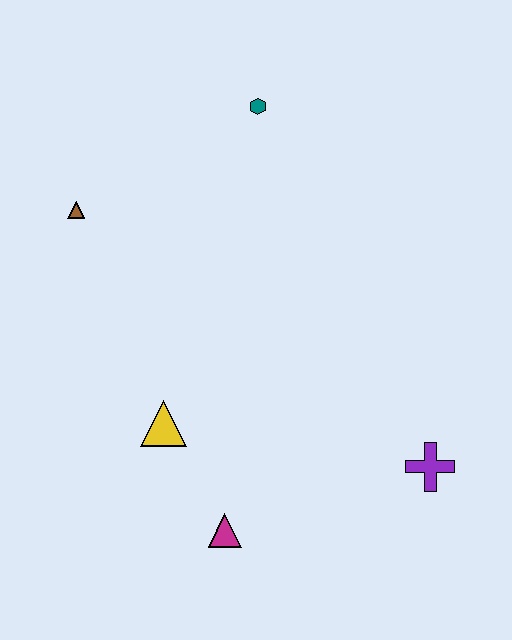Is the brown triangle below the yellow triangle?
No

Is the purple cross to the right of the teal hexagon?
Yes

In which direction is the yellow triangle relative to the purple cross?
The yellow triangle is to the left of the purple cross.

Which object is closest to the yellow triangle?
The magenta triangle is closest to the yellow triangle.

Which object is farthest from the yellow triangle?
The teal hexagon is farthest from the yellow triangle.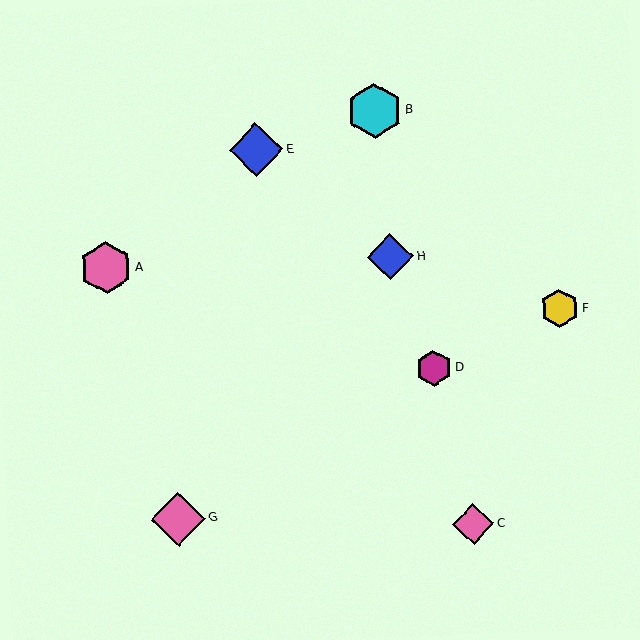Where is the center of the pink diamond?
The center of the pink diamond is at (178, 519).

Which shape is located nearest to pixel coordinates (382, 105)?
The cyan hexagon (labeled B) at (375, 111) is nearest to that location.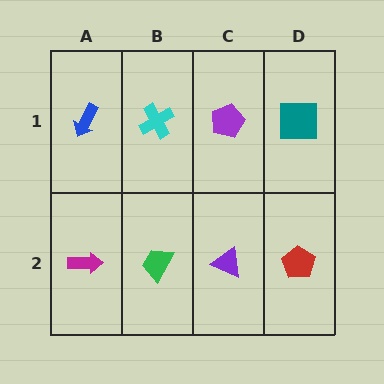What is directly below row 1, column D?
A red pentagon.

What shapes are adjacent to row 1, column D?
A red pentagon (row 2, column D), a purple pentagon (row 1, column C).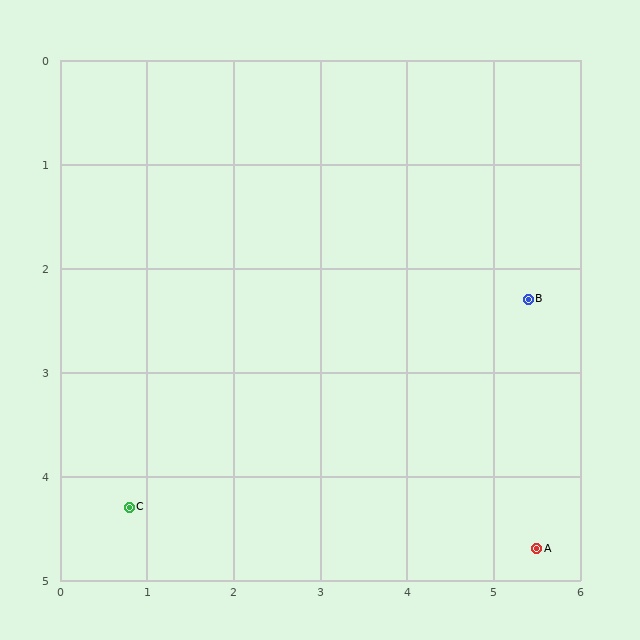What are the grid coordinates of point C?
Point C is at approximately (0.8, 4.3).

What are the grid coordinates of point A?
Point A is at approximately (5.5, 4.7).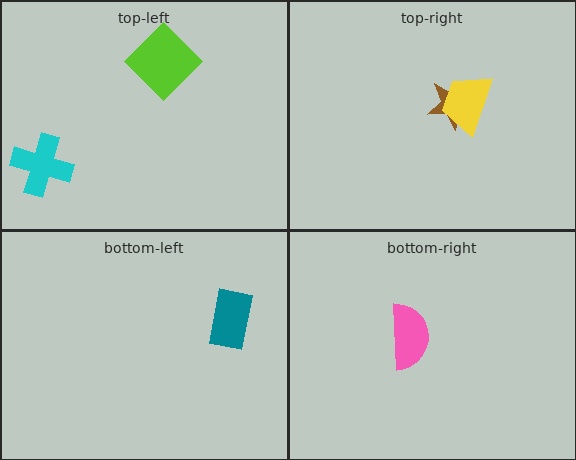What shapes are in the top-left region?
The cyan cross, the lime diamond.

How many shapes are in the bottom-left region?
1.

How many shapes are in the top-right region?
2.